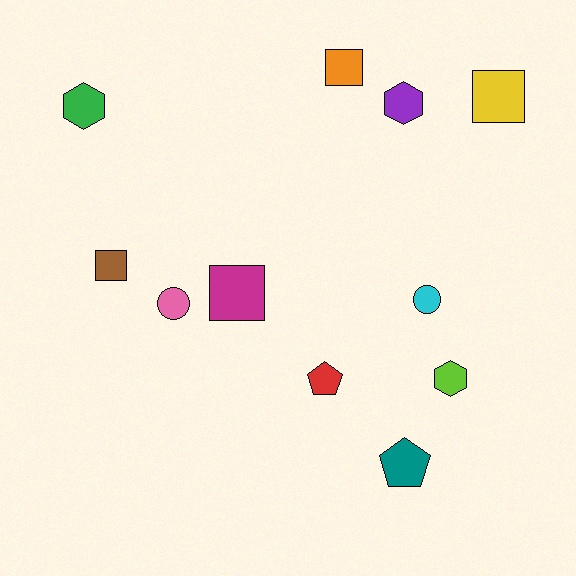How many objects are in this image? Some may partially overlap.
There are 11 objects.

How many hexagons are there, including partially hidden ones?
There are 3 hexagons.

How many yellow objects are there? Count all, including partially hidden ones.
There is 1 yellow object.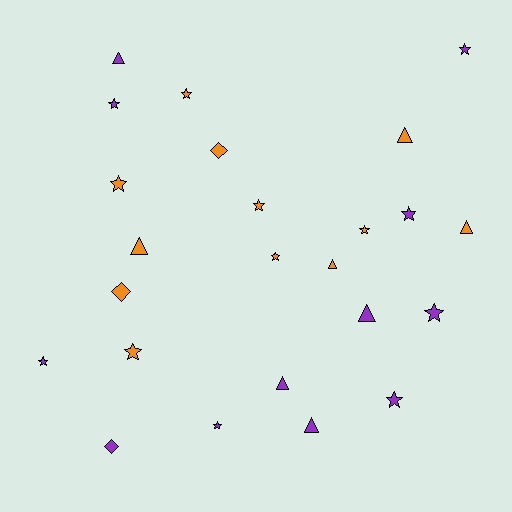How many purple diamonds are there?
There is 1 purple diamond.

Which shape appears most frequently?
Star, with 13 objects.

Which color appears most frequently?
Orange, with 12 objects.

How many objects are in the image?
There are 24 objects.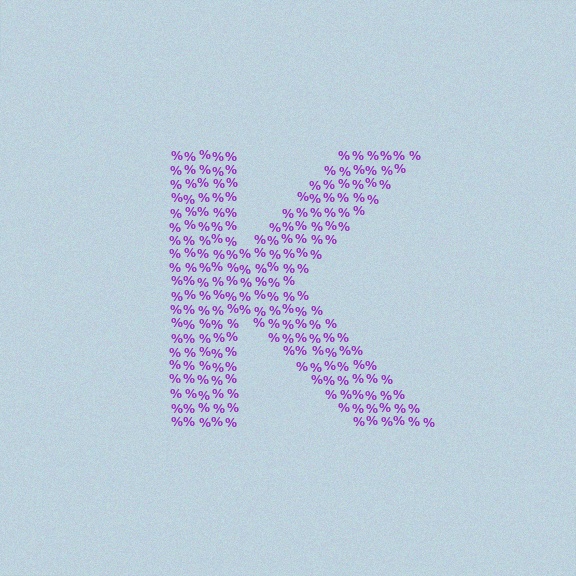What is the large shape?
The large shape is the letter K.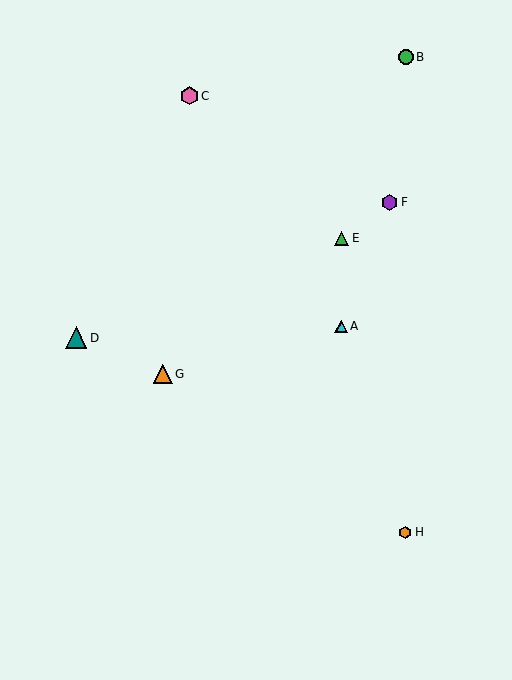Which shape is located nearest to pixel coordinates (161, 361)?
The orange triangle (labeled G) at (163, 374) is nearest to that location.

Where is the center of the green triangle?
The center of the green triangle is at (342, 238).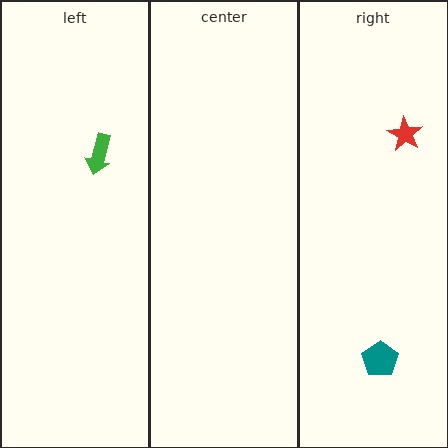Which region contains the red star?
The right region.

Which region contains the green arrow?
The left region.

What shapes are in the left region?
The green arrow.